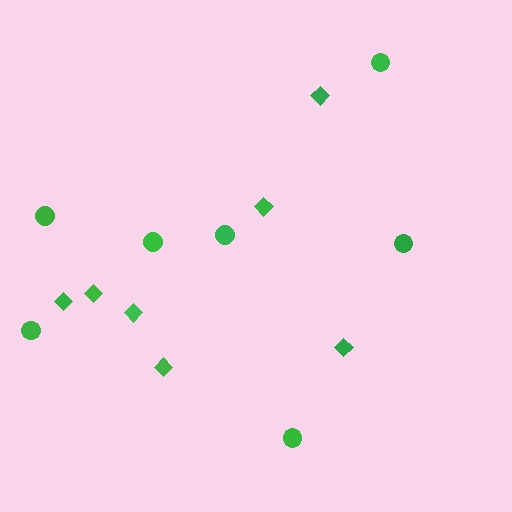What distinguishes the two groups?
There are 2 groups: one group of diamonds (7) and one group of circles (7).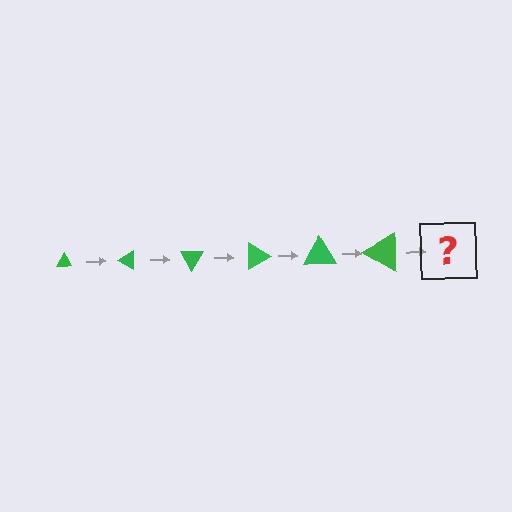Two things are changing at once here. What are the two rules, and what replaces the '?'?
The two rules are that the triangle grows larger each step and it rotates 30 degrees each step. The '?' should be a triangle, larger than the previous one and rotated 180 degrees from the start.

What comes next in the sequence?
The next element should be a triangle, larger than the previous one and rotated 180 degrees from the start.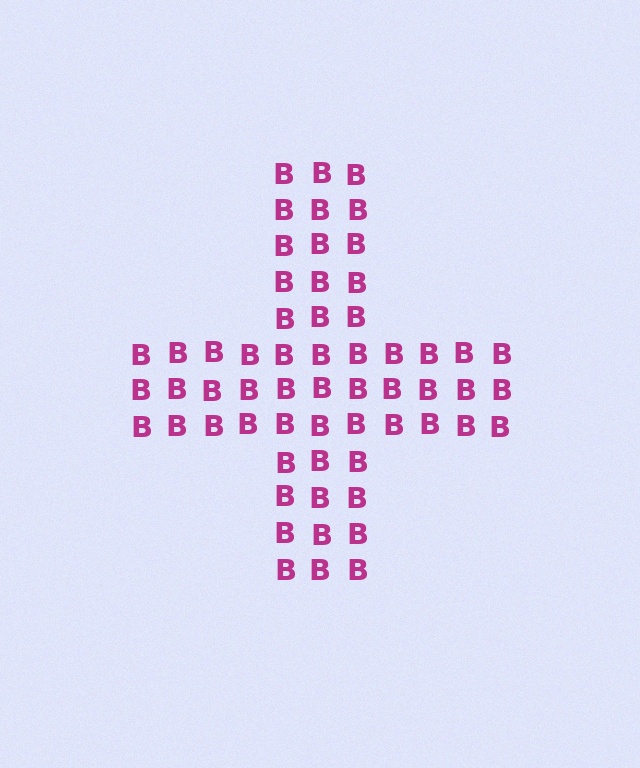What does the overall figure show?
The overall figure shows a cross.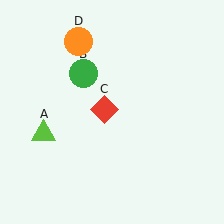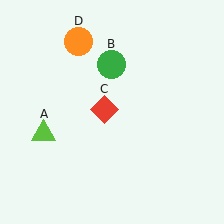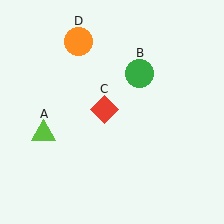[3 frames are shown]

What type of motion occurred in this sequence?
The green circle (object B) rotated clockwise around the center of the scene.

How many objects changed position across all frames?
1 object changed position: green circle (object B).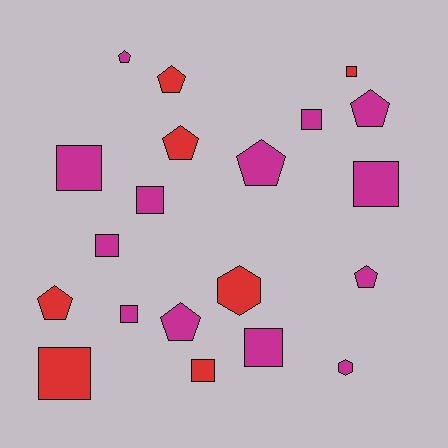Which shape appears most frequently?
Square, with 10 objects.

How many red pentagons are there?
There are 3 red pentagons.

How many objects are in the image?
There are 20 objects.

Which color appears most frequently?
Magenta, with 13 objects.